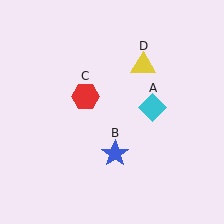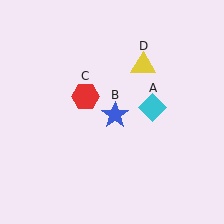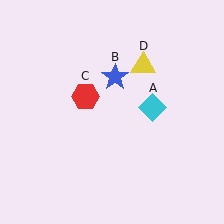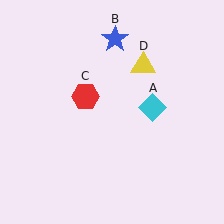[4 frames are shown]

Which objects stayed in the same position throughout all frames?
Cyan diamond (object A) and red hexagon (object C) and yellow triangle (object D) remained stationary.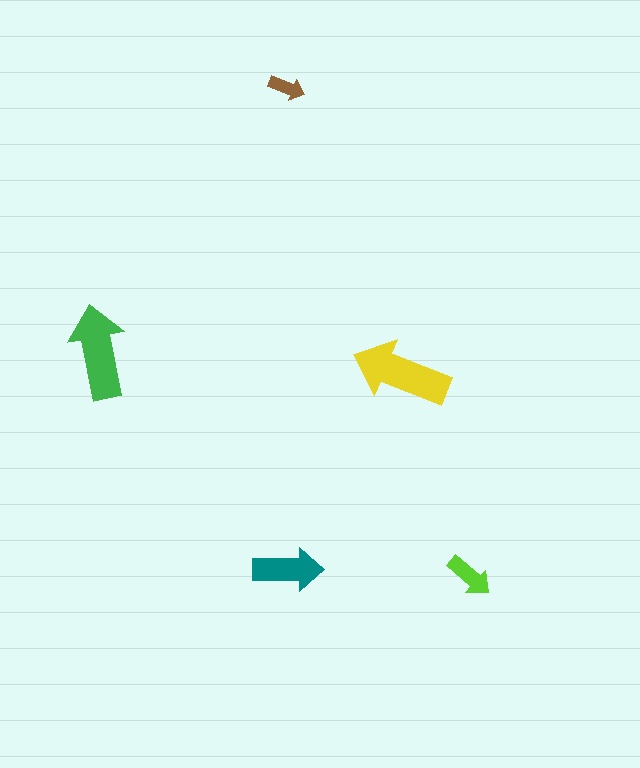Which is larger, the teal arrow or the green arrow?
The green one.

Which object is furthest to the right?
The lime arrow is rightmost.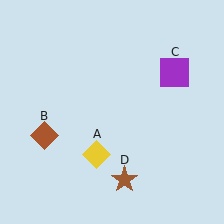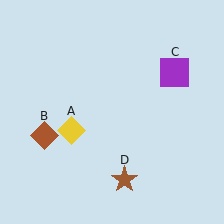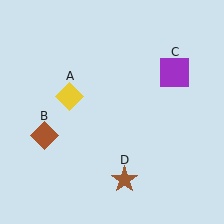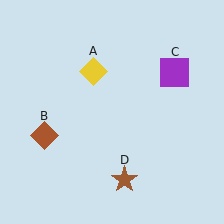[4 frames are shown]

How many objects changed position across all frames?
1 object changed position: yellow diamond (object A).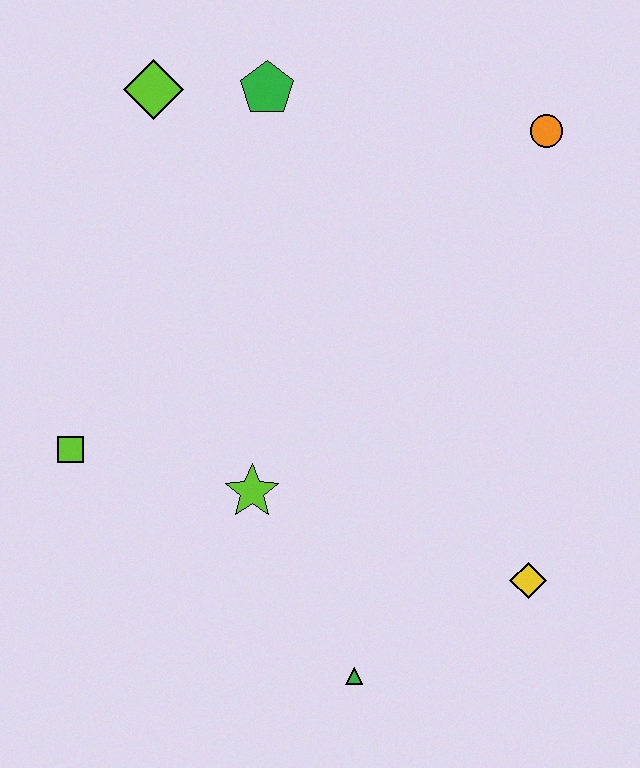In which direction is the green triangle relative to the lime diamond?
The green triangle is below the lime diamond.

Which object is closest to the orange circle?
The green pentagon is closest to the orange circle.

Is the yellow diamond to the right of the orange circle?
No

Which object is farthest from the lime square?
The orange circle is farthest from the lime square.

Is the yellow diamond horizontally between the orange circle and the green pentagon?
Yes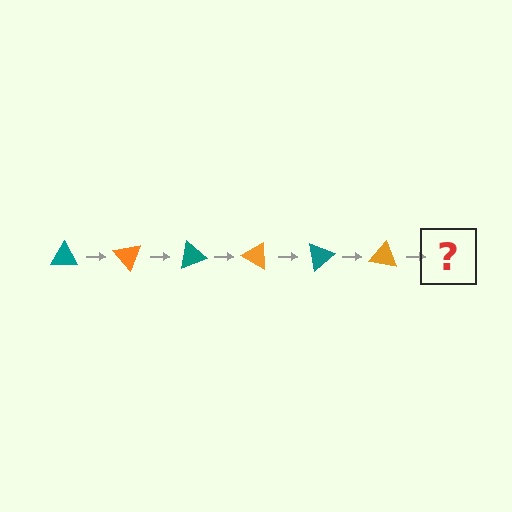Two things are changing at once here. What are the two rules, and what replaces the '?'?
The two rules are that it rotates 50 degrees each step and the color cycles through teal and orange. The '?' should be a teal triangle, rotated 300 degrees from the start.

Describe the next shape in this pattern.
It should be a teal triangle, rotated 300 degrees from the start.